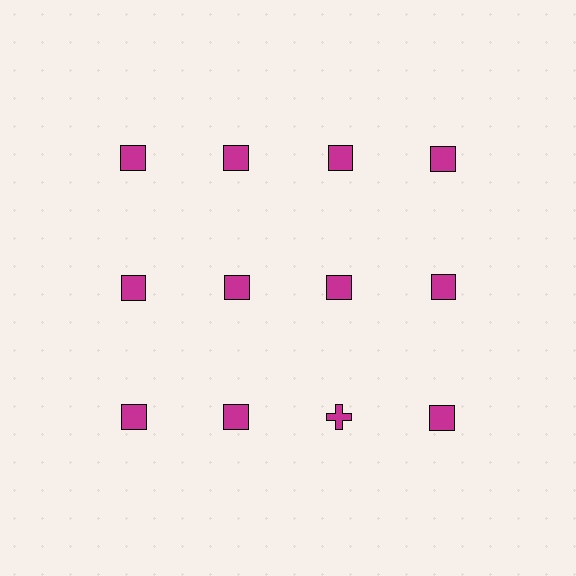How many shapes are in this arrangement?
There are 12 shapes arranged in a grid pattern.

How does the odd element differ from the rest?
It has a different shape: cross instead of square.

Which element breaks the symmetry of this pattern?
The magenta cross in the third row, center column breaks the symmetry. All other shapes are magenta squares.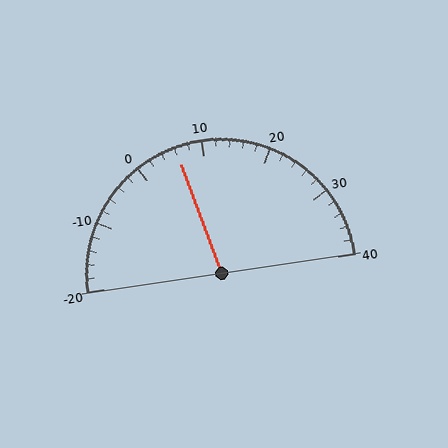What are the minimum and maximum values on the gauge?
The gauge ranges from -20 to 40.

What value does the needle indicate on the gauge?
The needle indicates approximately 6.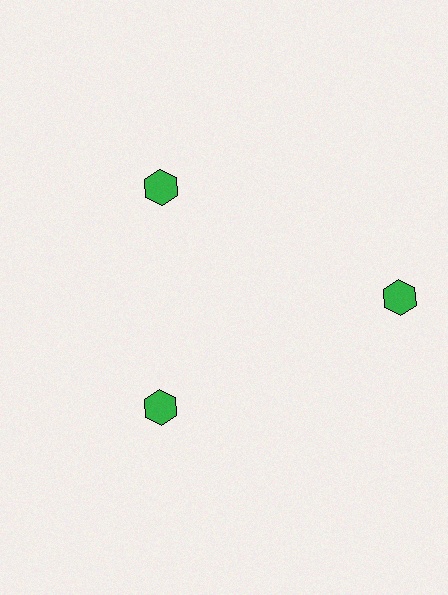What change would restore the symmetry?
The symmetry would be restored by moving it inward, back onto the ring so that all 3 hexagons sit at equal angles and equal distance from the center.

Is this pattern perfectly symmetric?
No. The 3 green hexagons are arranged in a ring, but one element near the 3 o'clock position is pushed outward from the center, breaking the 3-fold rotational symmetry.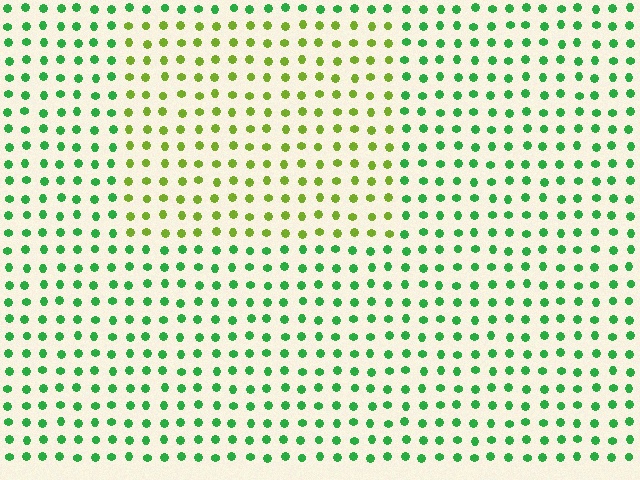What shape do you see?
I see a rectangle.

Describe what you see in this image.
The image is filled with small green elements in a uniform arrangement. A rectangle-shaped region is visible where the elements are tinted to a slightly different hue, forming a subtle color boundary.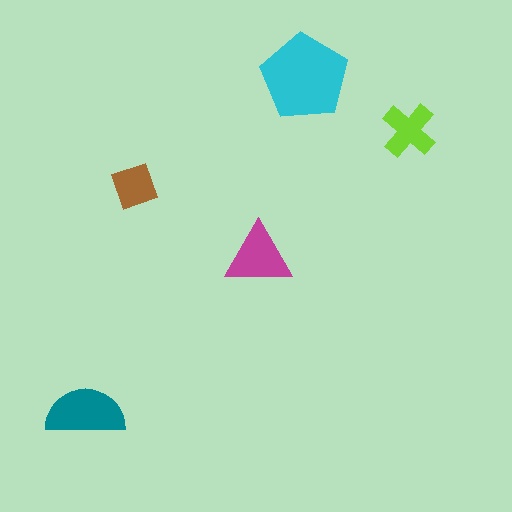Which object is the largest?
The cyan pentagon.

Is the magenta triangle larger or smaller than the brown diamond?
Larger.